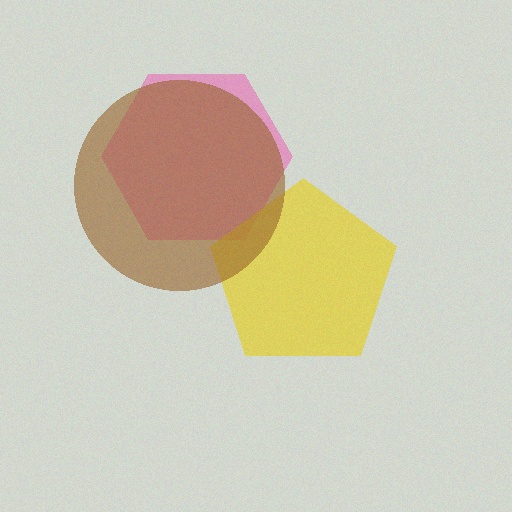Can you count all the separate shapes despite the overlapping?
Yes, there are 3 separate shapes.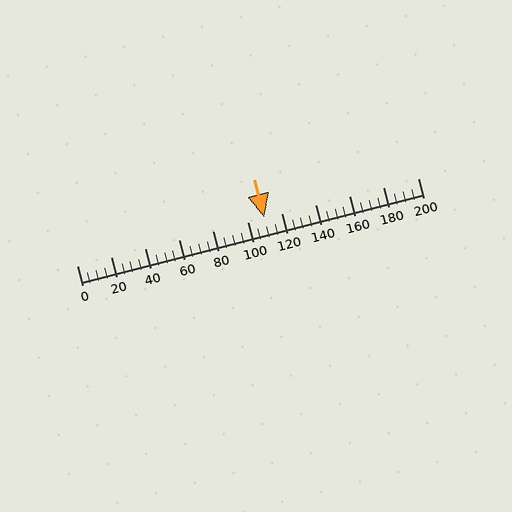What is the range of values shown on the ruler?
The ruler shows values from 0 to 200.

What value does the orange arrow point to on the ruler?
The orange arrow points to approximately 110.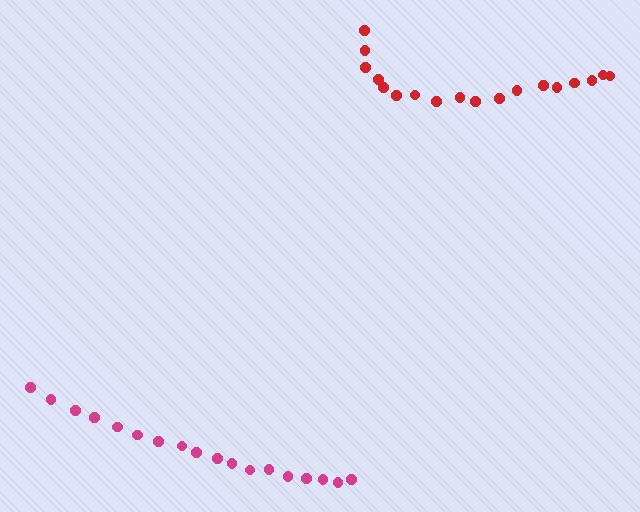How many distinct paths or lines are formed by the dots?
There are 2 distinct paths.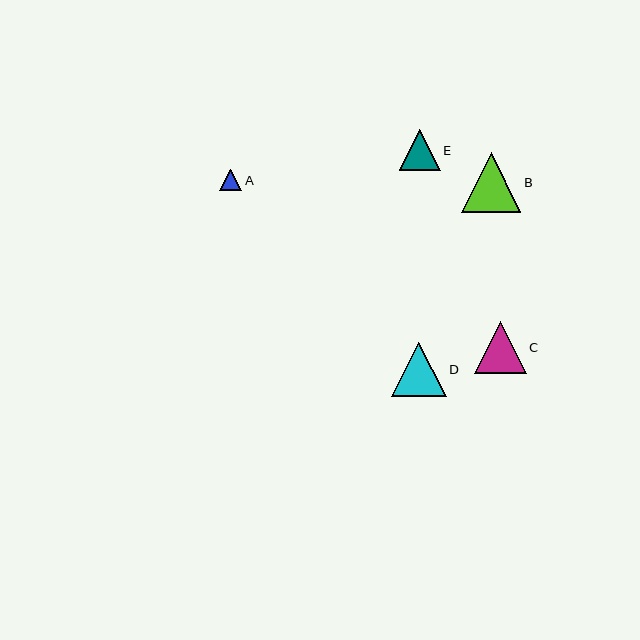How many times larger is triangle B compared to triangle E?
Triangle B is approximately 1.4 times the size of triangle E.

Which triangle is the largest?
Triangle B is the largest with a size of approximately 59 pixels.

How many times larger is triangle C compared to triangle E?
Triangle C is approximately 1.3 times the size of triangle E.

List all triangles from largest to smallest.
From largest to smallest: B, D, C, E, A.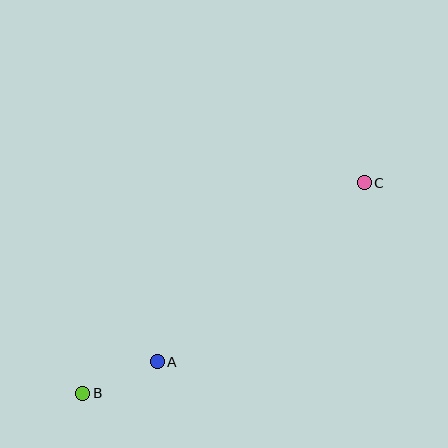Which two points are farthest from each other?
Points B and C are farthest from each other.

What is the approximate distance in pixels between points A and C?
The distance between A and C is approximately 273 pixels.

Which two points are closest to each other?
Points A and B are closest to each other.